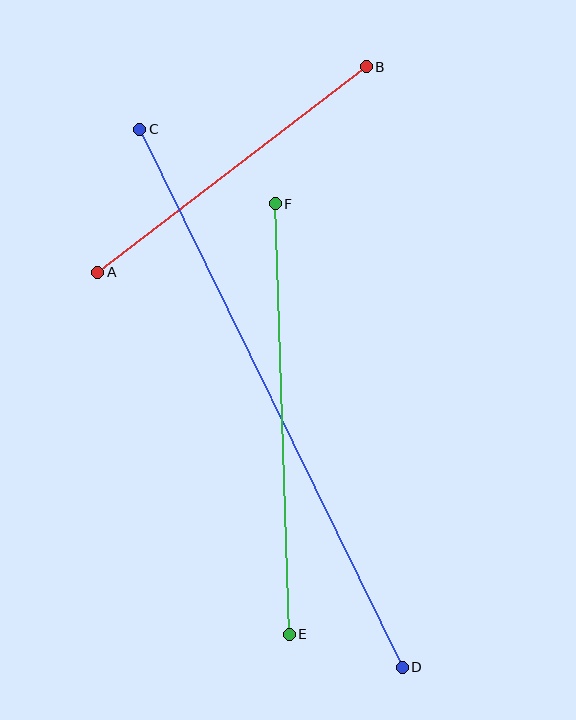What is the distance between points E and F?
The distance is approximately 431 pixels.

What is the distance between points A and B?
The distance is approximately 338 pixels.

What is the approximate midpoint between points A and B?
The midpoint is at approximately (232, 170) pixels.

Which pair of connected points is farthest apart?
Points C and D are farthest apart.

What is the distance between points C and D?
The distance is approximately 599 pixels.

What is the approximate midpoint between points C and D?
The midpoint is at approximately (271, 398) pixels.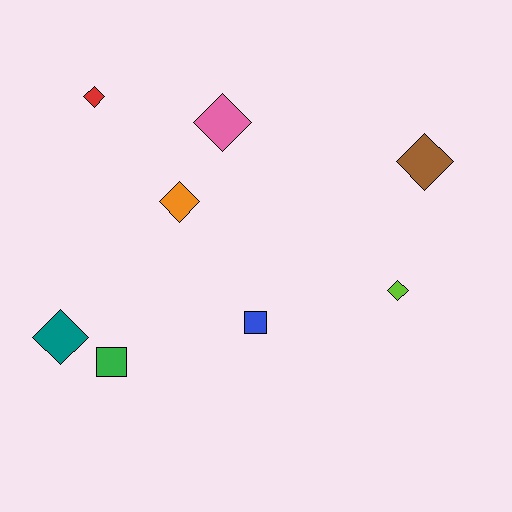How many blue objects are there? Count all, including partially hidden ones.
There is 1 blue object.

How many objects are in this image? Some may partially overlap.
There are 8 objects.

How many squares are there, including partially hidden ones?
There are 2 squares.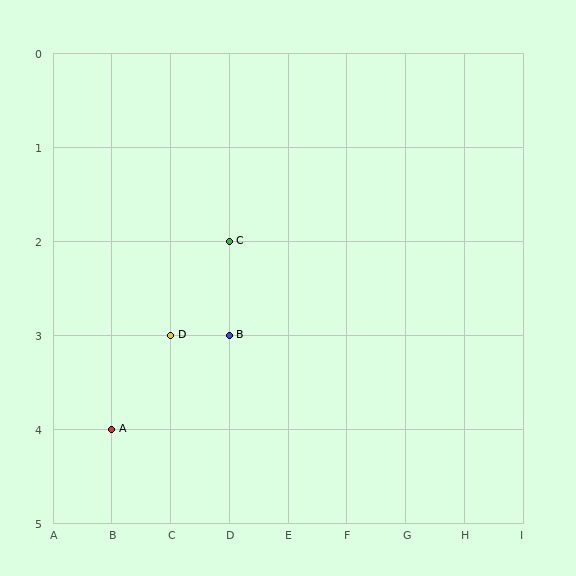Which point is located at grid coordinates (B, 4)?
Point A is at (B, 4).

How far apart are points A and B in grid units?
Points A and B are 2 columns and 1 row apart (about 2.2 grid units diagonally).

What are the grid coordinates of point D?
Point D is at grid coordinates (C, 3).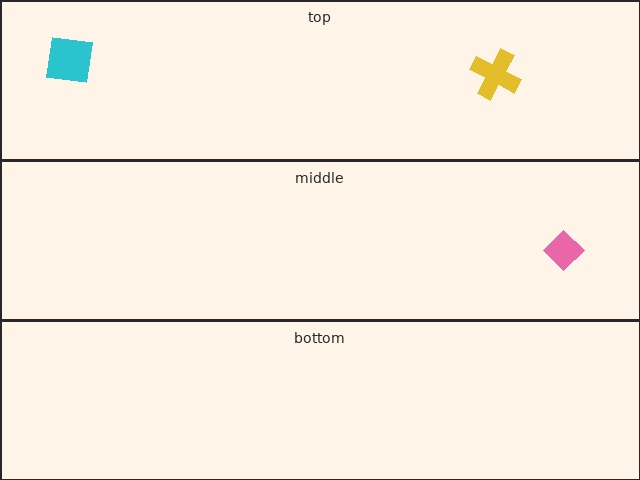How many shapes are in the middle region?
1.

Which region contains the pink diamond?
The middle region.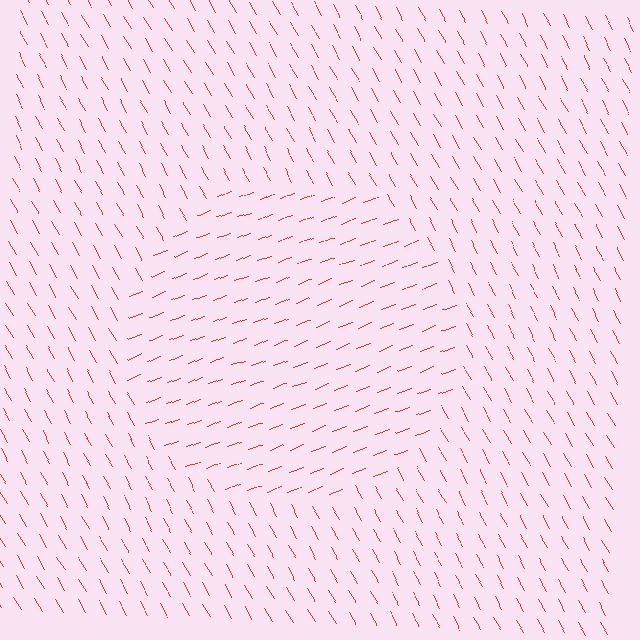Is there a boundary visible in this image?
Yes, there is a texture boundary formed by a change in line orientation.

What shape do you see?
I see a circle.